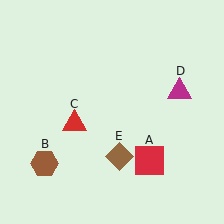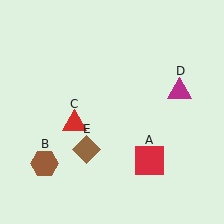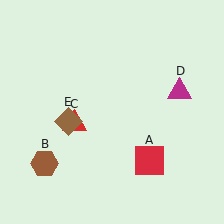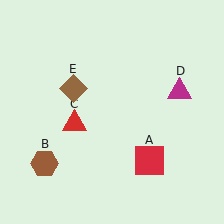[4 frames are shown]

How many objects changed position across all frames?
1 object changed position: brown diamond (object E).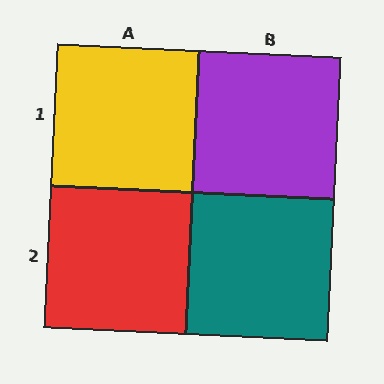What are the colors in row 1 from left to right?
Yellow, purple.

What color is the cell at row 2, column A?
Red.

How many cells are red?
1 cell is red.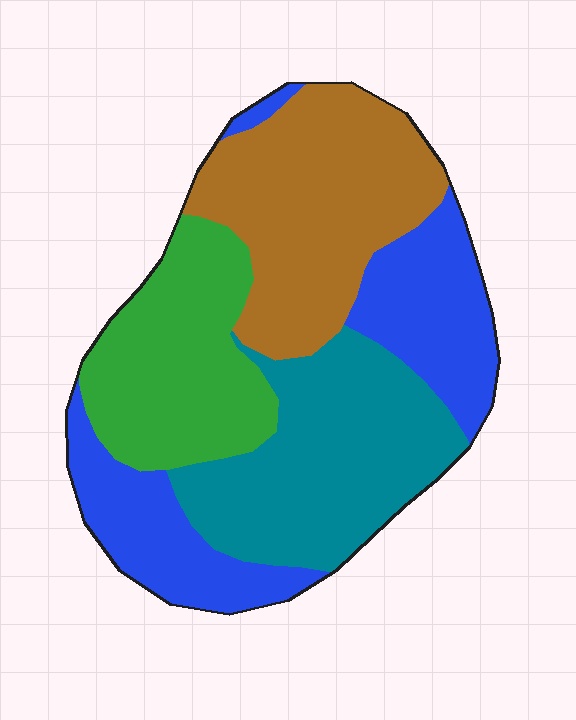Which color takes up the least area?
Green, at roughly 20%.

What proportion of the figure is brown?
Brown covers roughly 25% of the figure.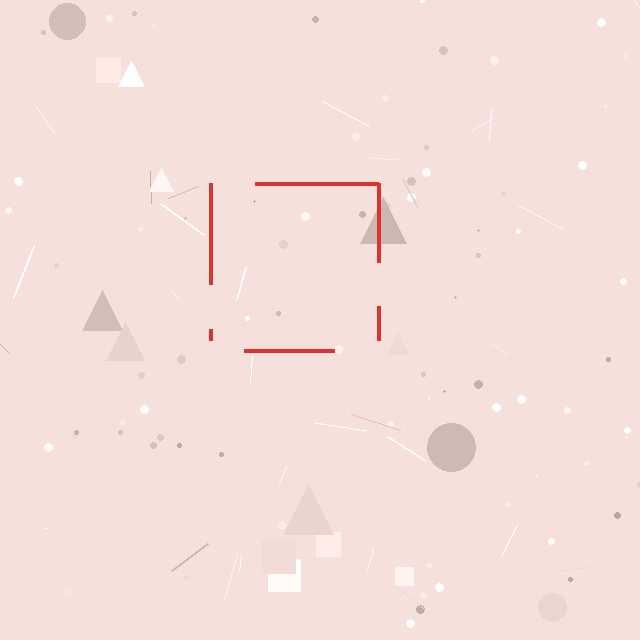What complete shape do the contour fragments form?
The contour fragments form a square.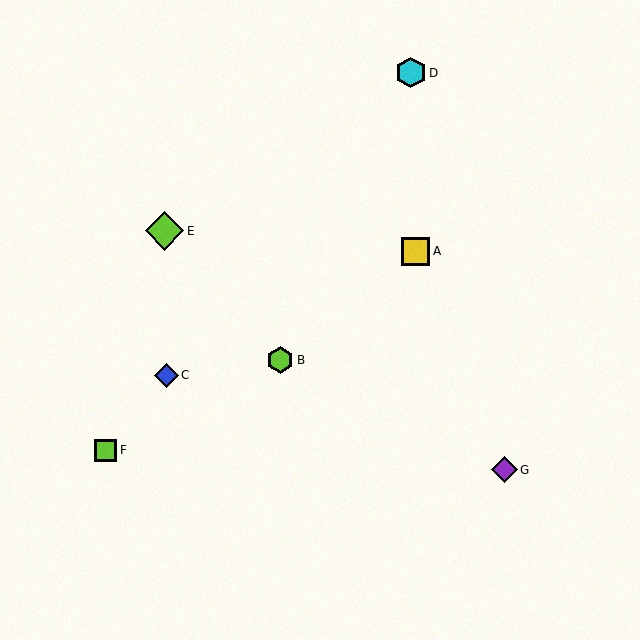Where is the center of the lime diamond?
The center of the lime diamond is at (164, 231).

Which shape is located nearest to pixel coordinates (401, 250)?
The yellow square (labeled A) at (416, 251) is nearest to that location.